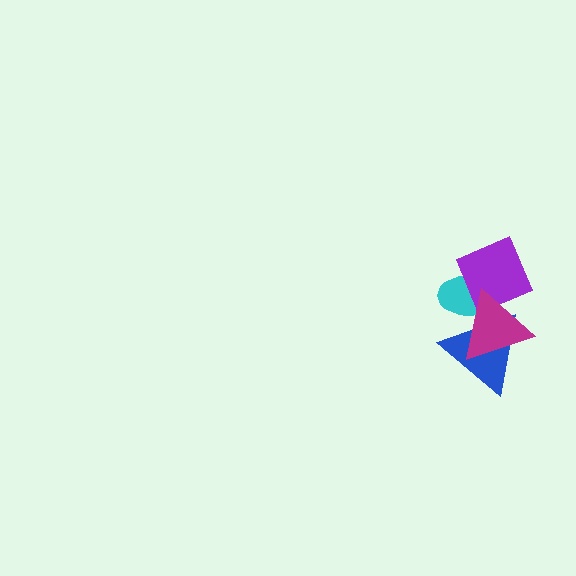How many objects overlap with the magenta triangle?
3 objects overlap with the magenta triangle.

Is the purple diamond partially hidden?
Yes, it is partially covered by another shape.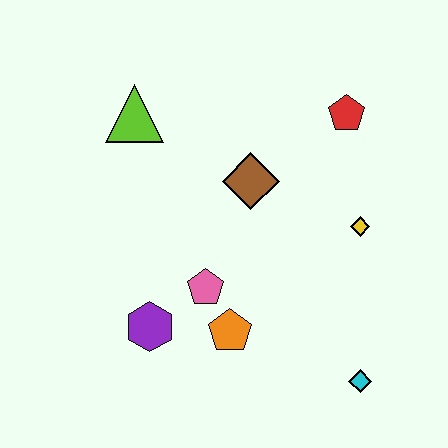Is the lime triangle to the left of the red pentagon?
Yes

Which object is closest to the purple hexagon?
The pink pentagon is closest to the purple hexagon.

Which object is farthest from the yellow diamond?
The lime triangle is farthest from the yellow diamond.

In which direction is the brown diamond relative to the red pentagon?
The brown diamond is to the left of the red pentagon.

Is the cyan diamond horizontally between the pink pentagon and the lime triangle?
No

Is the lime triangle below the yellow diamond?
No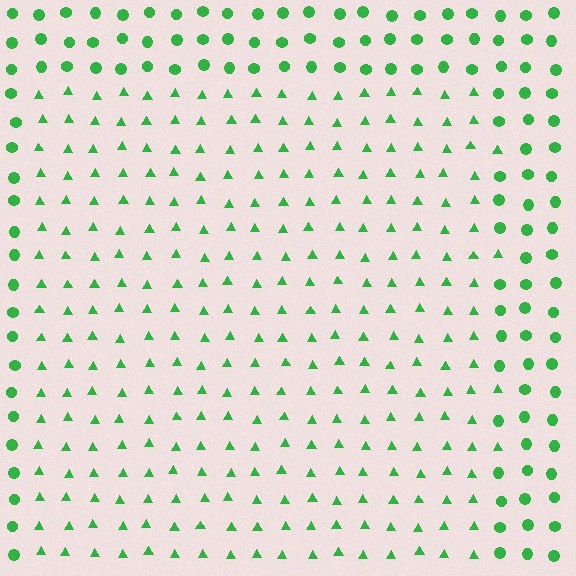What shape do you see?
I see a rectangle.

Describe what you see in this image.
The image is filled with small green elements arranged in a uniform grid. A rectangle-shaped region contains triangles, while the surrounding area contains circles. The boundary is defined purely by the change in element shape.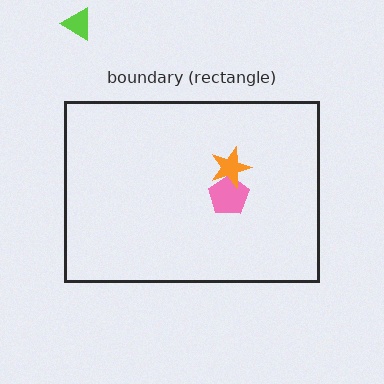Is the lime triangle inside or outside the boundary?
Outside.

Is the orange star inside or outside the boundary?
Inside.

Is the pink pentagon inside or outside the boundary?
Inside.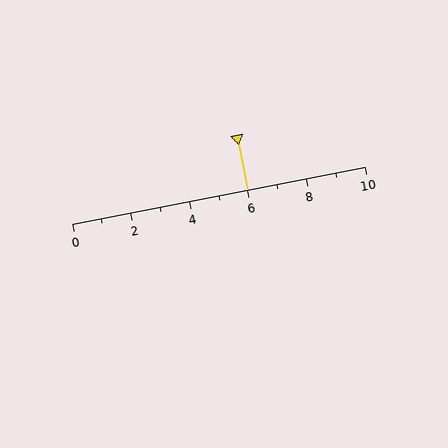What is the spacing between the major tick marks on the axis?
The major ticks are spaced 2 apart.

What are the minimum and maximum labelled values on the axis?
The axis runs from 0 to 10.